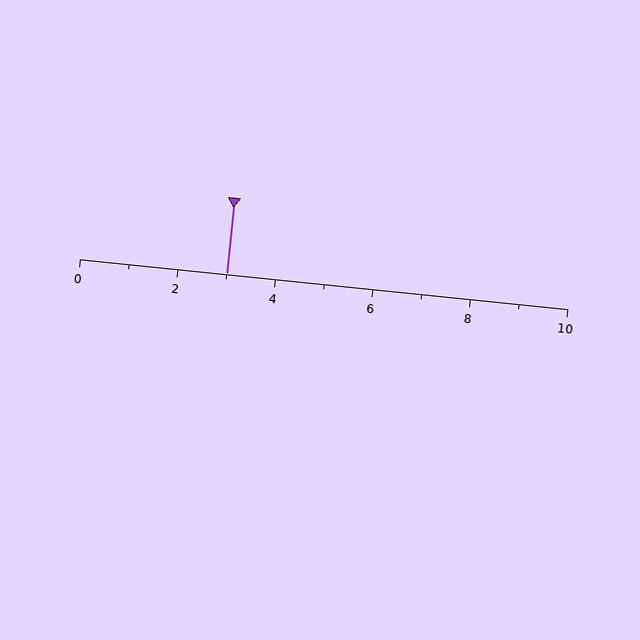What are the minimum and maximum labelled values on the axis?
The axis runs from 0 to 10.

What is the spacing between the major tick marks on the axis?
The major ticks are spaced 2 apart.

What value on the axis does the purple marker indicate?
The marker indicates approximately 3.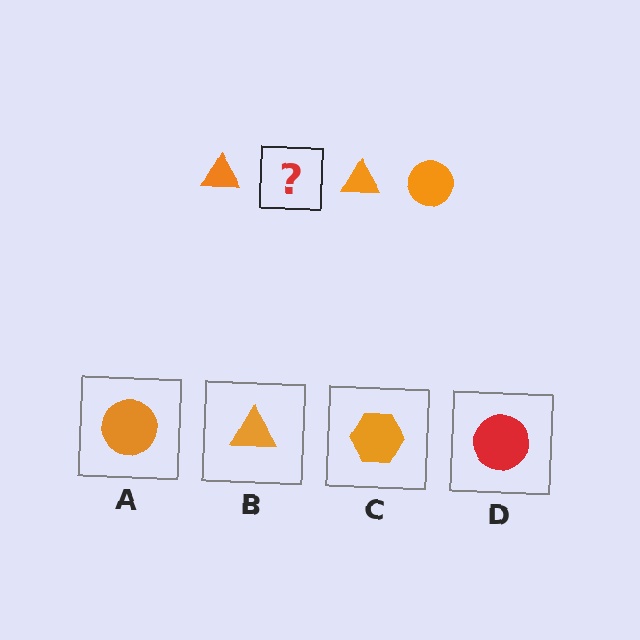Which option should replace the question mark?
Option A.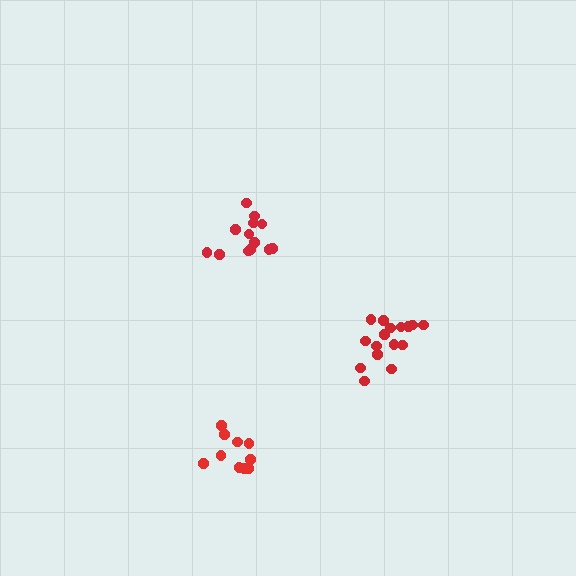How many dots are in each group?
Group 1: 16 dots, Group 2: 10 dots, Group 3: 13 dots (39 total).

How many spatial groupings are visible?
There are 3 spatial groupings.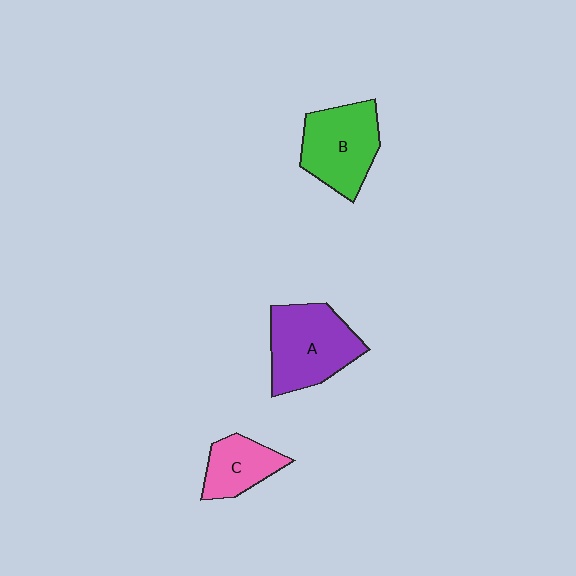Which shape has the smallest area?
Shape C (pink).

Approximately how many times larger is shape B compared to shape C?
Approximately 1.6 times.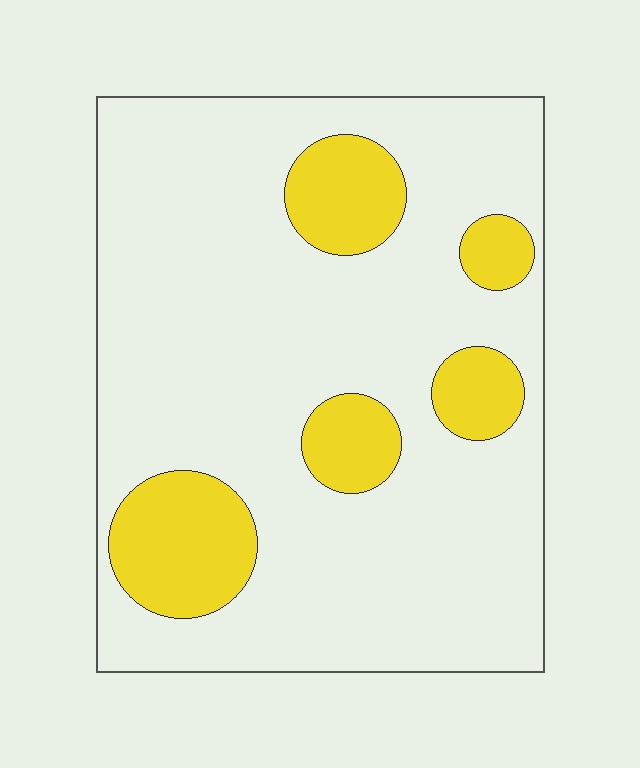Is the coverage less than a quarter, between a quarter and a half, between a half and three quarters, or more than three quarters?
Less than a quarter.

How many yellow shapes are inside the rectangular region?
5.